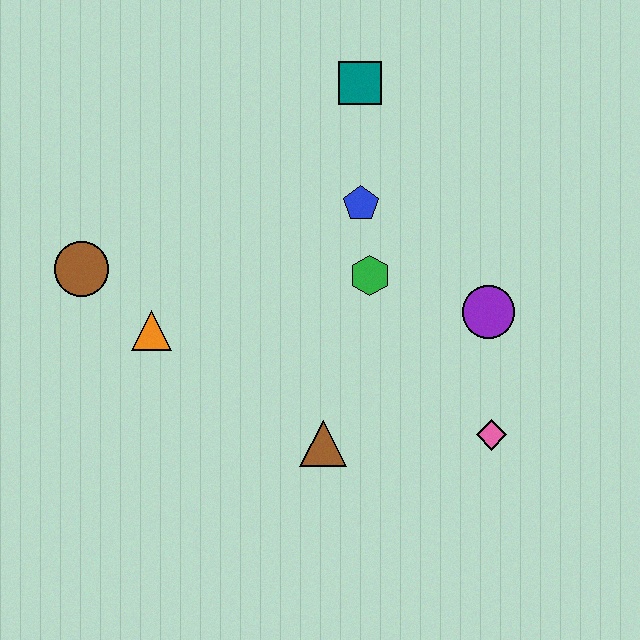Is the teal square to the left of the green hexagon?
Yes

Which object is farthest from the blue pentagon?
The brown circle is farthest from the blue pentagon.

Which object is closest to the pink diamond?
The purple circle is closest to the pink diamond.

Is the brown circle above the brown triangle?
Yes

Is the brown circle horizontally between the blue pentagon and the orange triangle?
No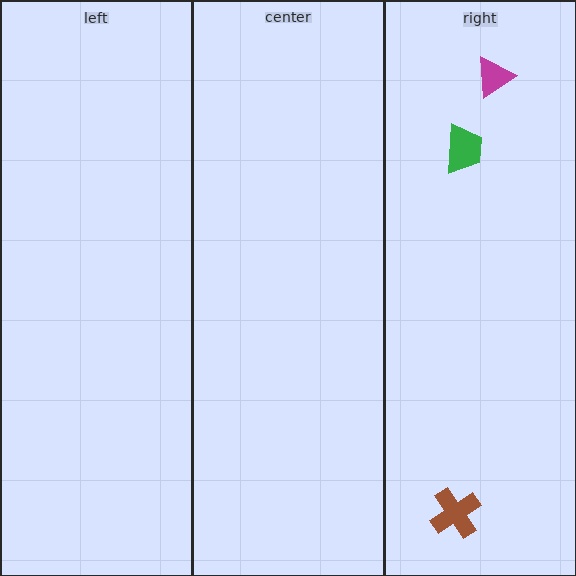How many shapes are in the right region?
3.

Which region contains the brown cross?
The right region.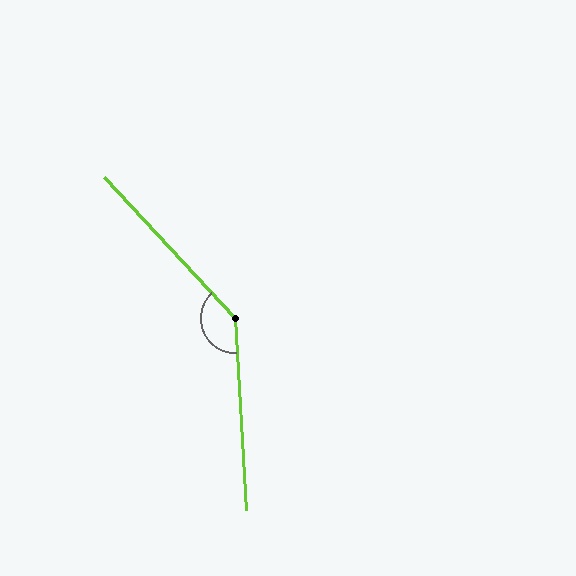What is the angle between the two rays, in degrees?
Approximately 141 degrees.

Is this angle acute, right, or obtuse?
It is obtuse.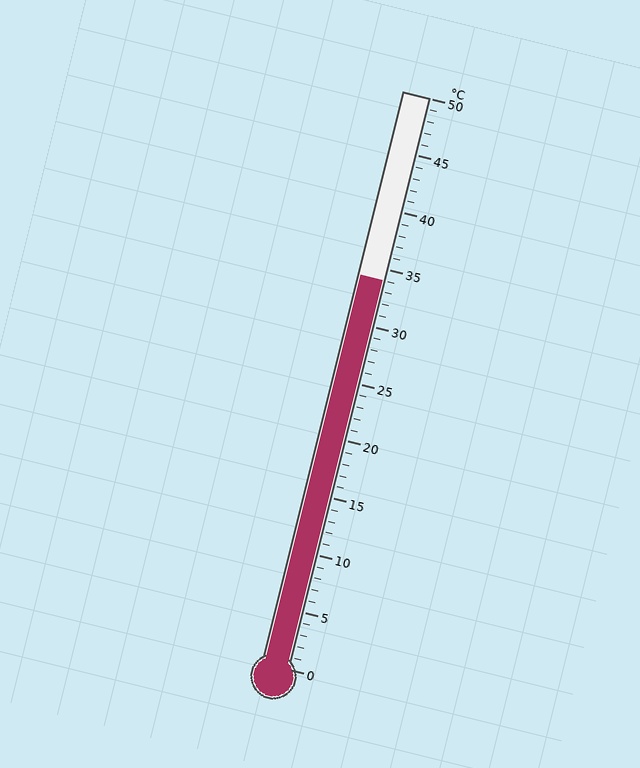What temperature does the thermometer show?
The thermometer shows approximately 34°C.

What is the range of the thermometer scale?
The thermometer scale ranges from 0°C to 50°C.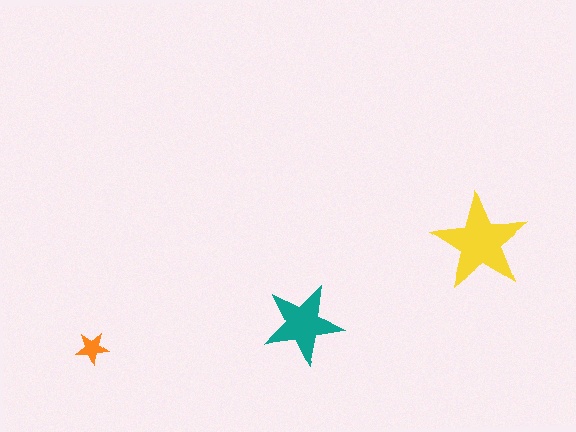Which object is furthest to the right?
The yellow star is rightmost.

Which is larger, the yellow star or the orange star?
The yellow one.